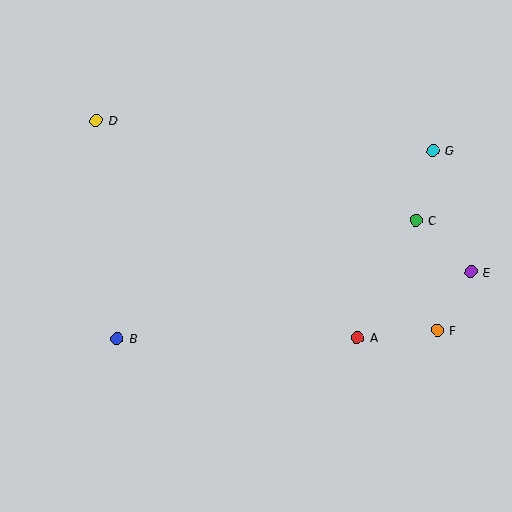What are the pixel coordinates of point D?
Point D is at (96, 120).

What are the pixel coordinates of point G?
Point G is at (433, 151).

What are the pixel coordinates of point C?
Point C is at (416, 220).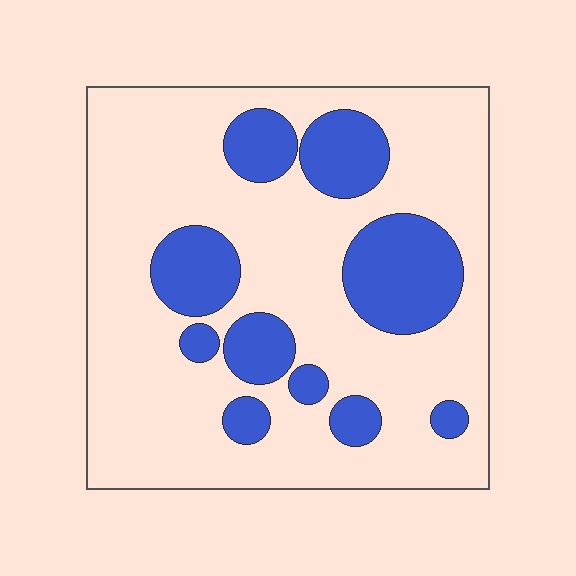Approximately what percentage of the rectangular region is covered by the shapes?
Approximately 25%.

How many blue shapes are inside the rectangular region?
10.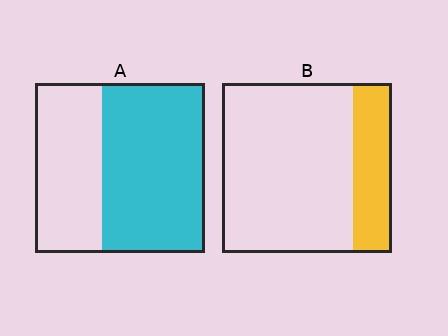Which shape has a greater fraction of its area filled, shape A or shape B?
Shape A.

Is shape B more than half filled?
No.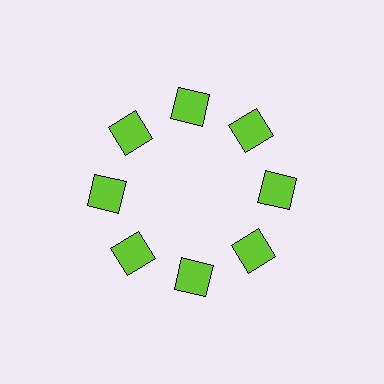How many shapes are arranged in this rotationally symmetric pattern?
There are 8 shapes, arranged in 8 groups of 1.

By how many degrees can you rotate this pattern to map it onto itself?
The pattern maps onto itself every 45 degrees of rotation.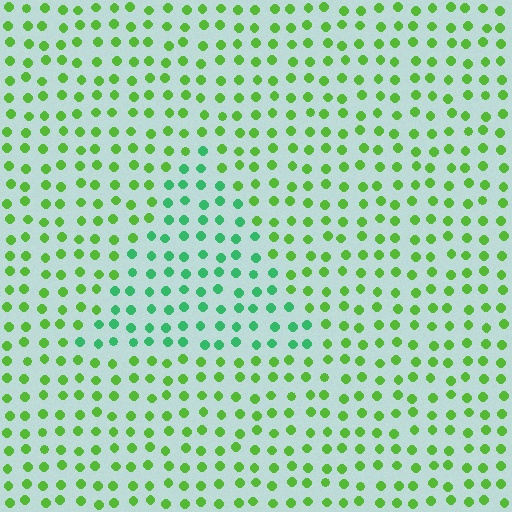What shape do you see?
I see a triangle.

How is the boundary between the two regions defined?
The boundary is defined purely by a slight shift in hue (about 39 degrees). Spacing, size, and orientation are identical on both sides.